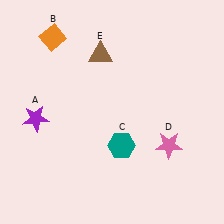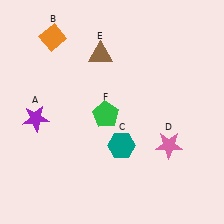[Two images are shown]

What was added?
A green pentagon (F) was added in Image 2.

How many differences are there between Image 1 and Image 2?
There is 1 difference between the two images.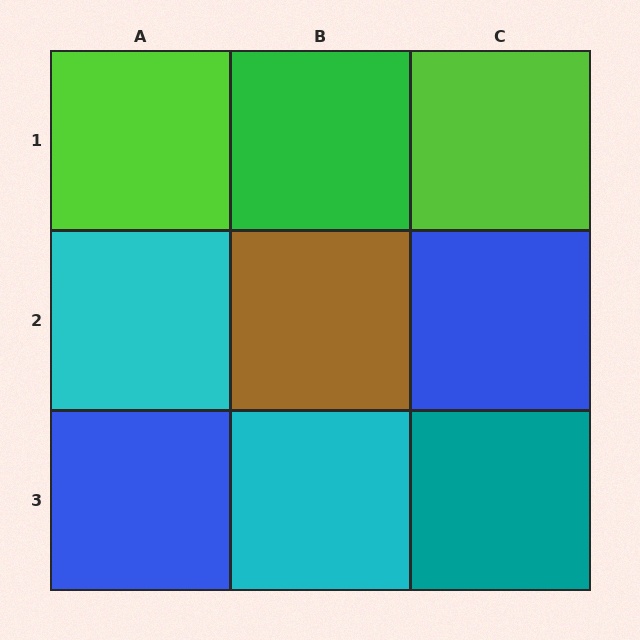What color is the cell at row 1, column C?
Lime.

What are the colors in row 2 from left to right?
Cyan, brown, blue.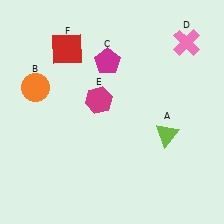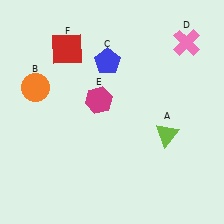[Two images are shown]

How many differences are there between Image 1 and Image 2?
There is 1 difference between the two images.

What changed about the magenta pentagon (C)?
In Image 1, C is magenta. In Image 2, it changed to blue.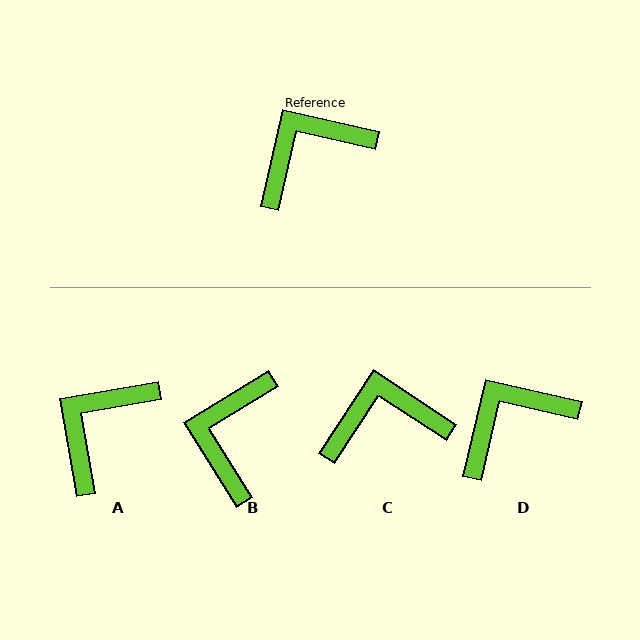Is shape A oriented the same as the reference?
No, it is off by about 23 degrees.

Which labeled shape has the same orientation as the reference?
D.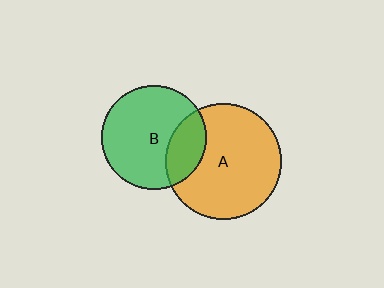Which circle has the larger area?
Circle A (orange).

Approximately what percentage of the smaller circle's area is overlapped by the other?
Approximately 25%.